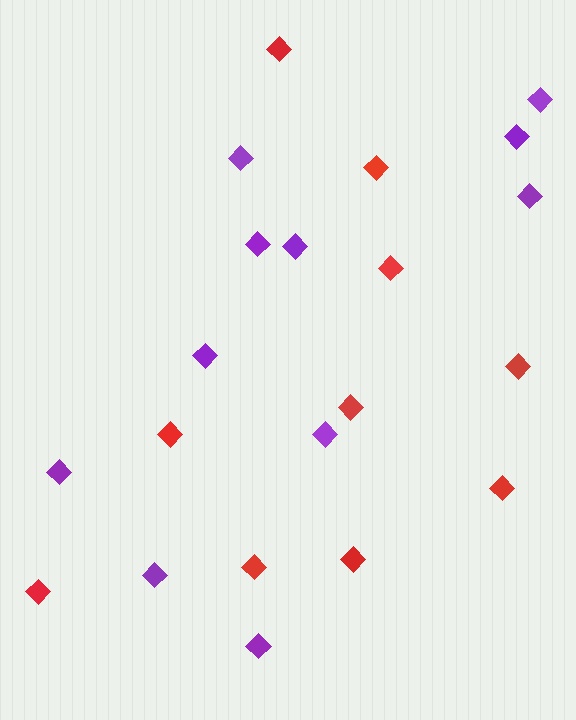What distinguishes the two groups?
There are 2 groups: one group of red diamonds (10) and one group of purple diamonds (11).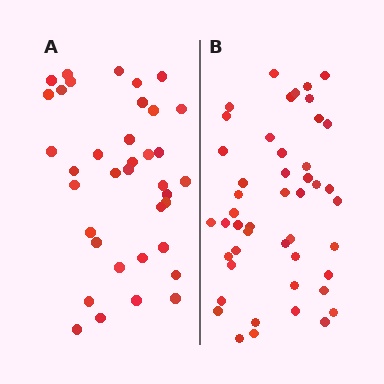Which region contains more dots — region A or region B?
Region B (the right region) has more dots.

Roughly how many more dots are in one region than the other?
Region B has roughly 10 or so more dots than region A.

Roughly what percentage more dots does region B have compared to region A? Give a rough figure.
About 25% more.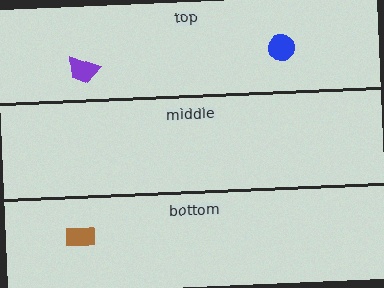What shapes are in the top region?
The blue circle, the purple trapezoid.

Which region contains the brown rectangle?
The bottom region.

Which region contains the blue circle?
The top region.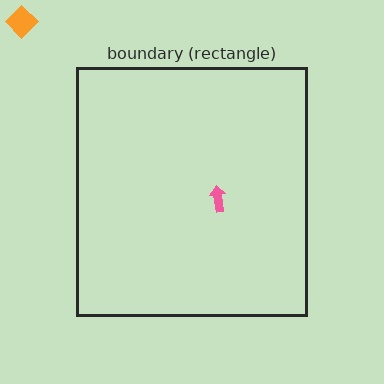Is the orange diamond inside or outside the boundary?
Outside.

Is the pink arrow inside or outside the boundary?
Inside.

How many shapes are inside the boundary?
1 inside, 1 outside.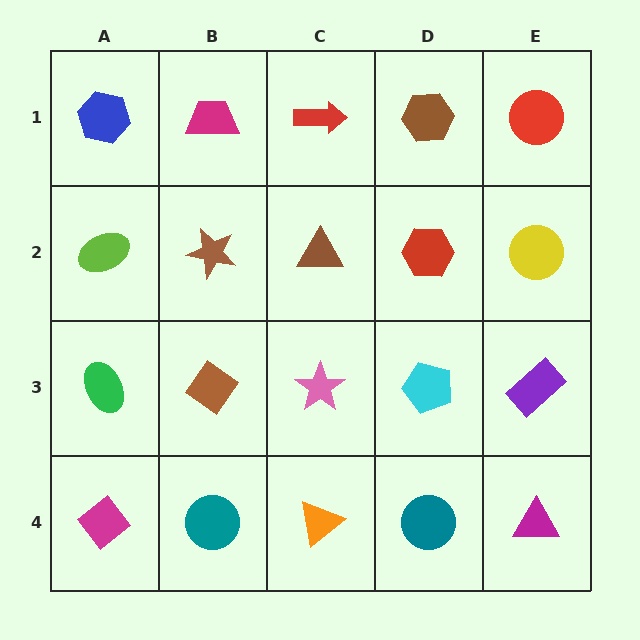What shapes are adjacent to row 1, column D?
A red hexagon (row 2, column D), a red arrow (row 1, column C), a red circle (row 1, column E).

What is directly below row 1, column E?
A yellow circle.